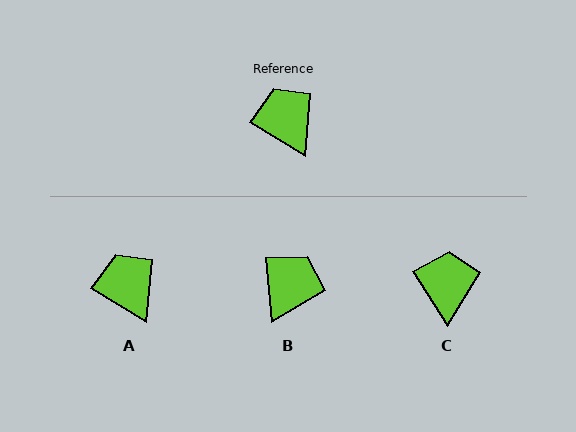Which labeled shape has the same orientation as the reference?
A.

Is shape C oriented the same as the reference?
No, it is off by about 26 degrees.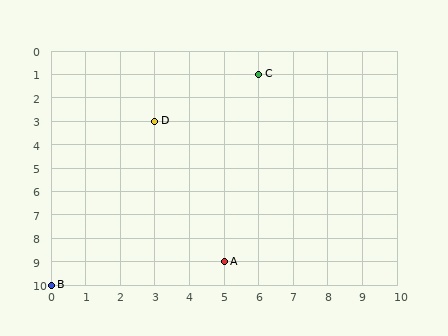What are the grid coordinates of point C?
Point C is at grid coordinates (6, 1).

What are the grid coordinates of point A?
Point A is at grid coordinates (5, 9).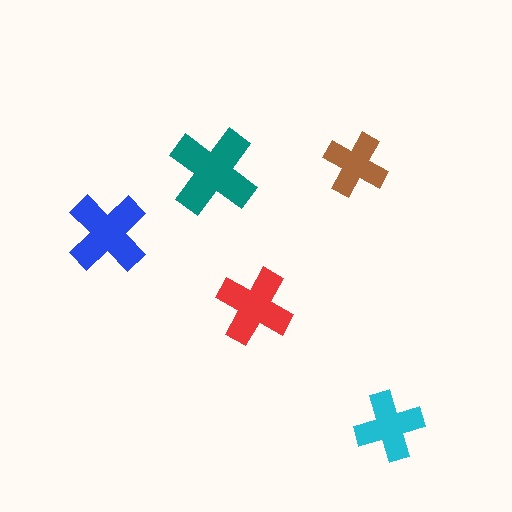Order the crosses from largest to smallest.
the teal one, the blue one, the red one, the cyan one, the brown one.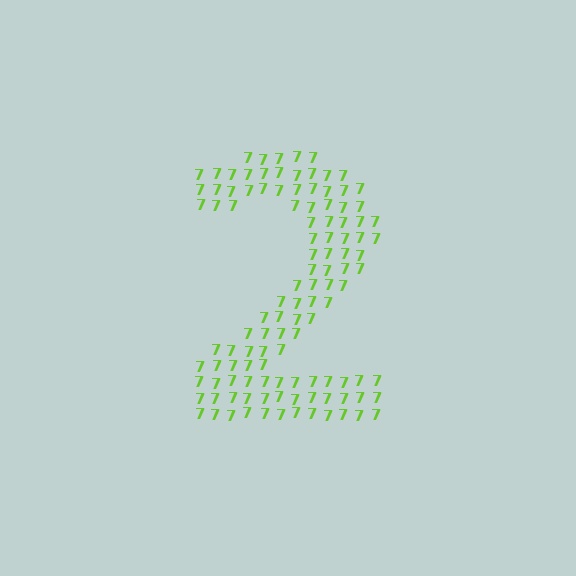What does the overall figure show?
The overall figure shows the digit 2.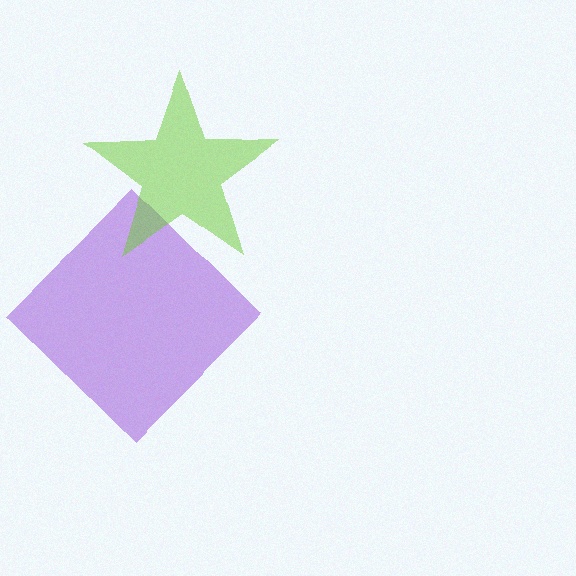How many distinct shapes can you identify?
There are 2 distinct shapes: a purple diamond, a lime star.